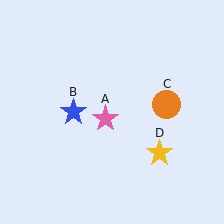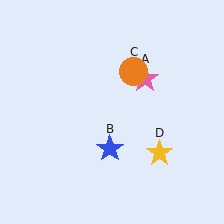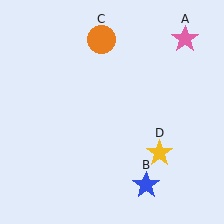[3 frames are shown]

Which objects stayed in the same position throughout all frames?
Yellow star (object D) remained stationary.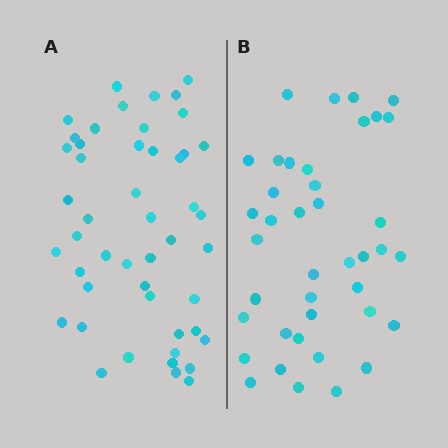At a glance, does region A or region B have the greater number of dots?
Region A (the left region) has more dots.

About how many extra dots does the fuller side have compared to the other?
Region A has roughly 8 or so more dots than region B.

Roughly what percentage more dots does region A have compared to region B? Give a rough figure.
About 20% more.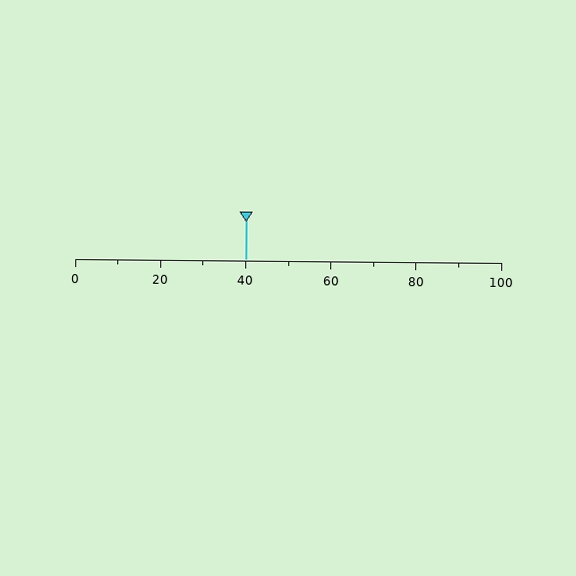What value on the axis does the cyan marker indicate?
The marker indicates approximately 40.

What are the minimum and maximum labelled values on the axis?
The axis runs from 0 to 100.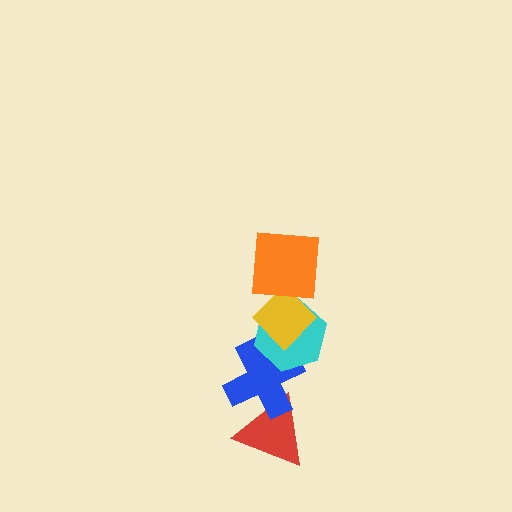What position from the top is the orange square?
The orange square is 1st from the top.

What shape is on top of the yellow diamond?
The orange square is on top of the yellow diamond.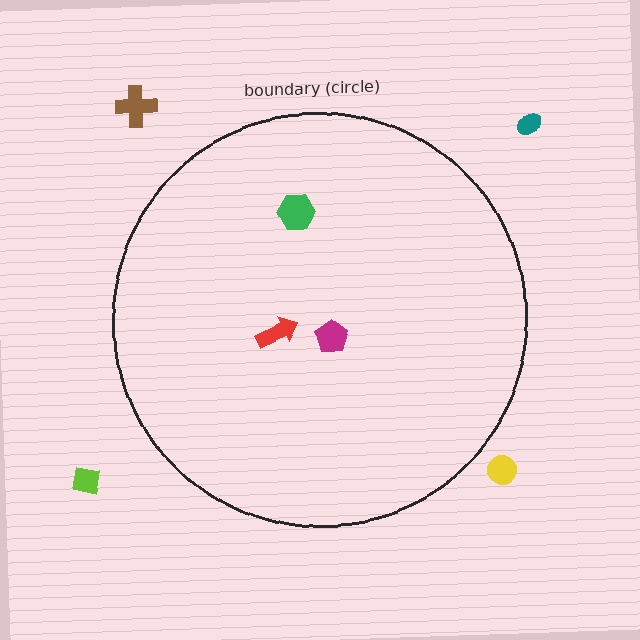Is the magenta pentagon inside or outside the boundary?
Inside.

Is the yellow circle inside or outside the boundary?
Outside.